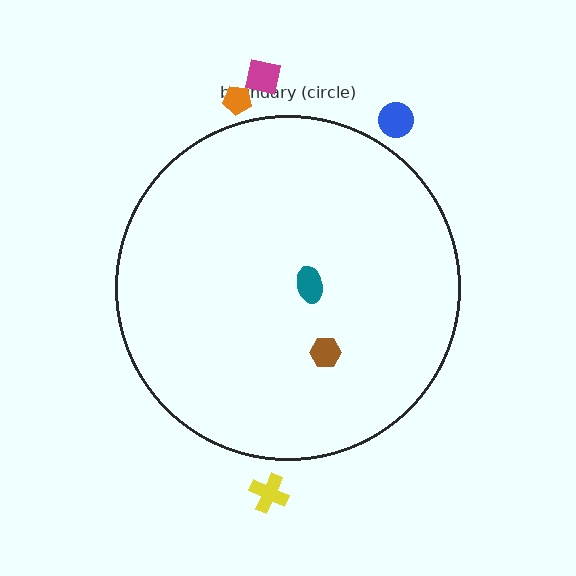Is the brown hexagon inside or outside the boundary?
Inside.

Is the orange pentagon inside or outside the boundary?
Outside.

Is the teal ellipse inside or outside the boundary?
Inside.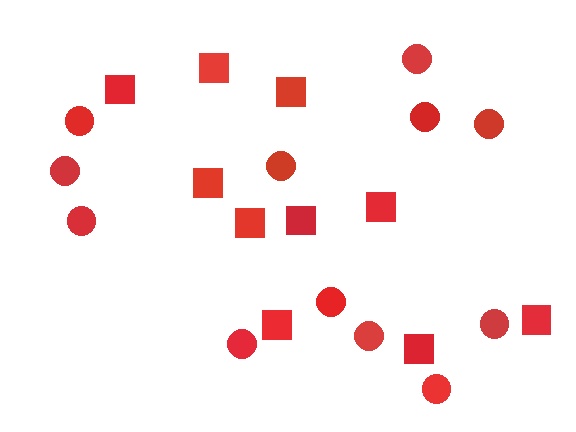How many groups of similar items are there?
There are 2 groups: one group of squares (10) and one group of circles (12).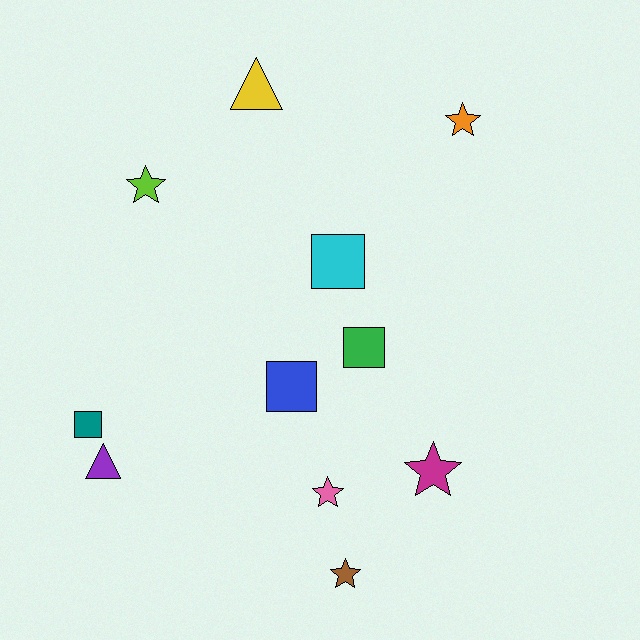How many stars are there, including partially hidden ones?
There are 5 stars.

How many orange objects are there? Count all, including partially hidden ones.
There is 1 orange object.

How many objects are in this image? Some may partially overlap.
There are 11 objects.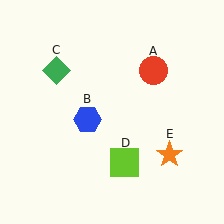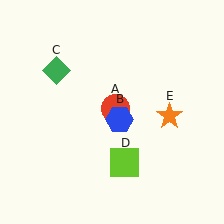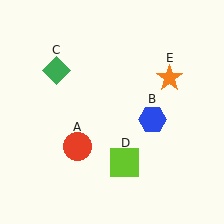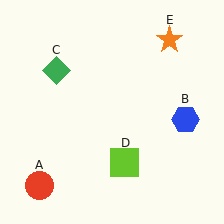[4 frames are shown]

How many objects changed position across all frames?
3 objects changed position: red circle (object A), blue hexagon (object B), orange star (object E).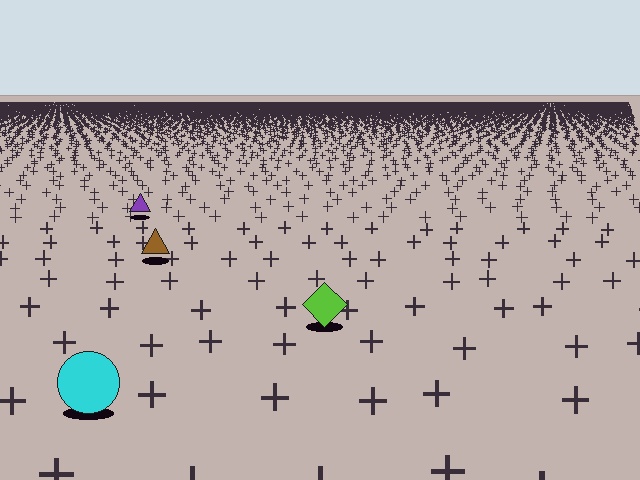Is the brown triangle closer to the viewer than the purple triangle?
Yes. The brown triangle is closer — you can tell from the texture gradient: the ground texture is coarser near it.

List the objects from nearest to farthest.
From nearest to farthest: the cyan circle, the lime diamond, the brown triangle, the purple triangle.